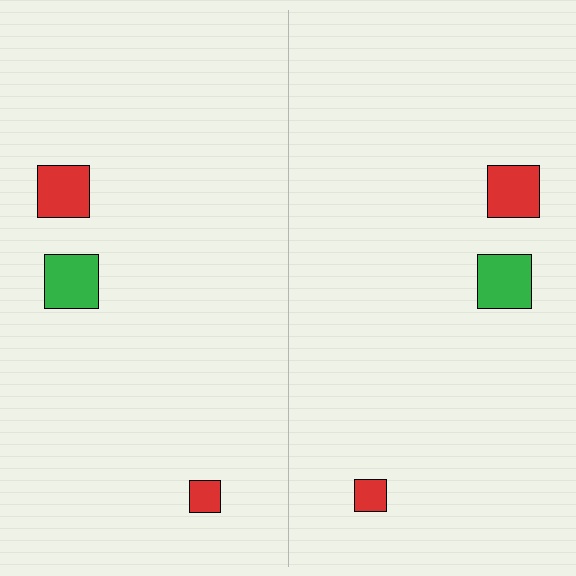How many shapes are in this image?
There are 6 shapes in this image.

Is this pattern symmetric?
Yes, this pattern has bilateral (reflection) symmetry.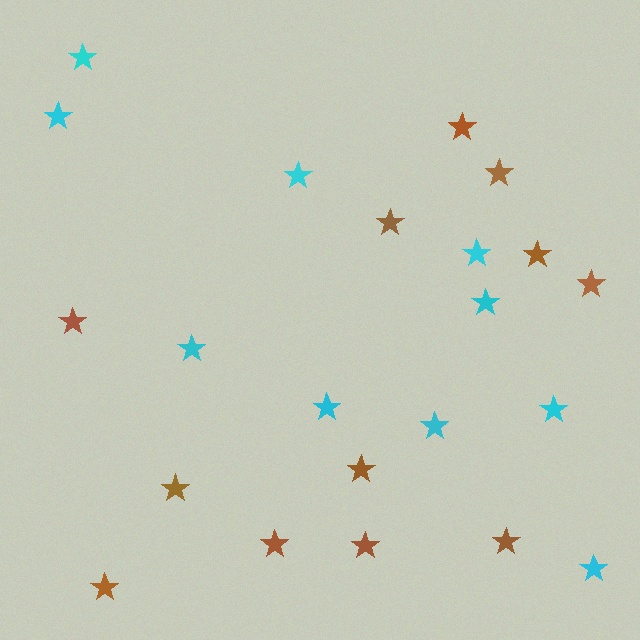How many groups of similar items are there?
There are 2 groups: one group of cyan stars (10) and one group of brown stars (12).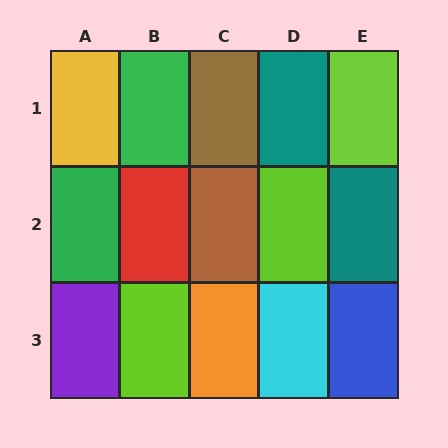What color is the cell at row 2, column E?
Teal.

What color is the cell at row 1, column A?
Yellow.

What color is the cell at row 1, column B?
Green.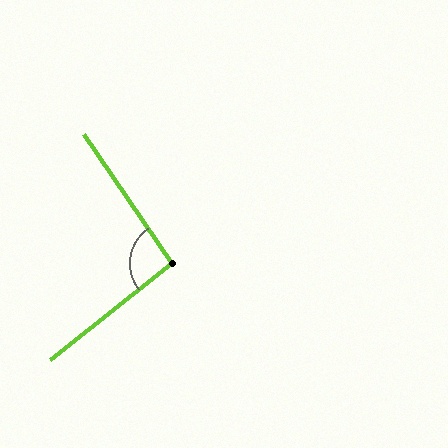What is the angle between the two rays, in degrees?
Approximately 94 degrees.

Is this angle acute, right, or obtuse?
It is approximately a right angle.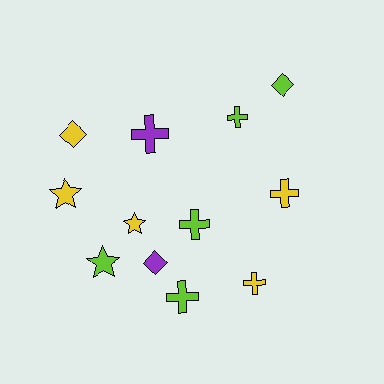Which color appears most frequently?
Yellow, with 5 objects.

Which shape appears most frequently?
Cross, with 6 objects.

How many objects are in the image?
There are 12 objects.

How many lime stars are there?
There is 1 lime star.